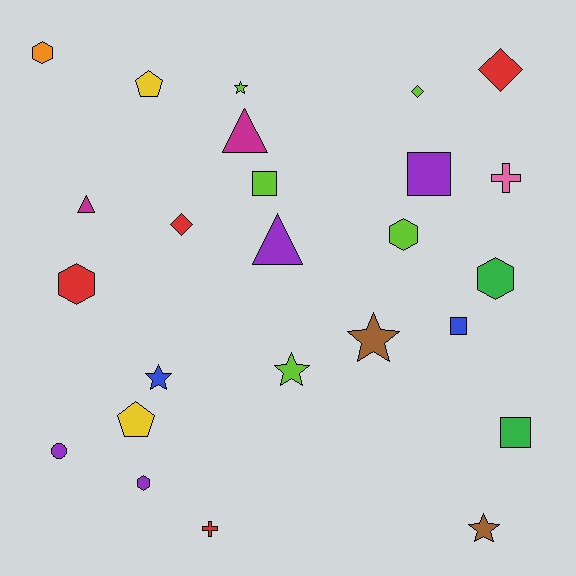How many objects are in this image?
There are 25 objects.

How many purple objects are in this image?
There are 4 purple objects.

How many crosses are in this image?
There are 2 crosses.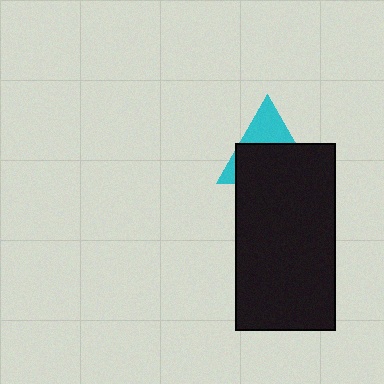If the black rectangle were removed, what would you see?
You would see the complete cyan triangle.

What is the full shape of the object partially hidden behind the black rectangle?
The partially hidden object is a cyan triangle.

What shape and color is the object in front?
The object in front is a black rectangle.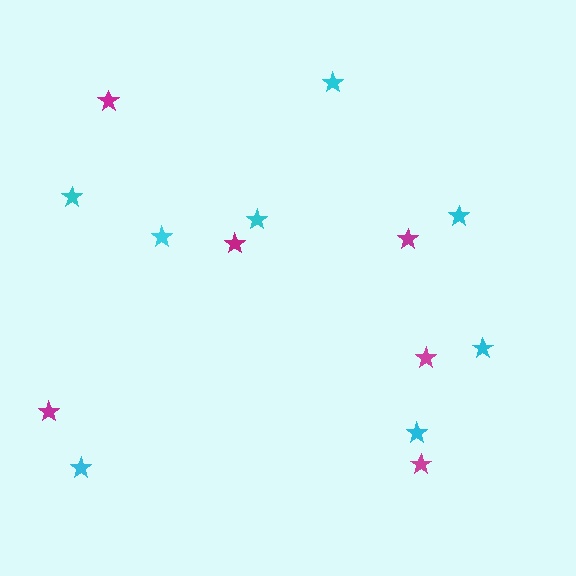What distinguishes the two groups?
There are 2 groups: one group of cyan stars (8) and one group of magenta stars (6).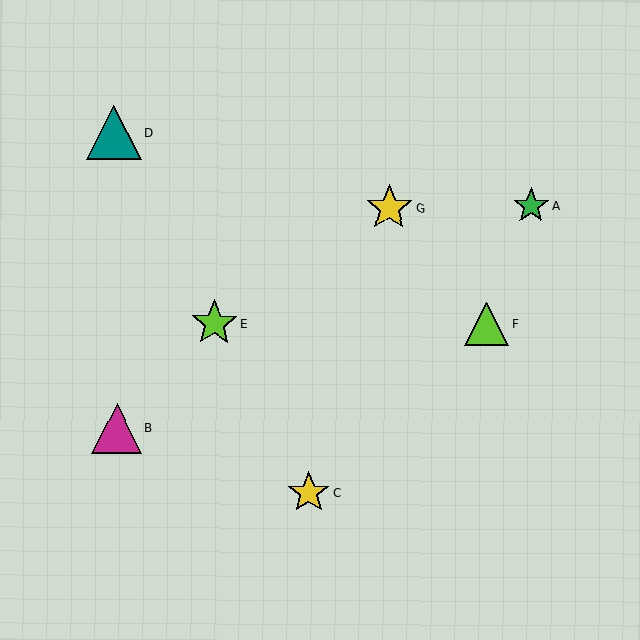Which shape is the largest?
The teal triangle (labeled D) is the largest.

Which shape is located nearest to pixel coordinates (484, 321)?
The lime triangle (labeled F) at (487, 324) is nearest to that location.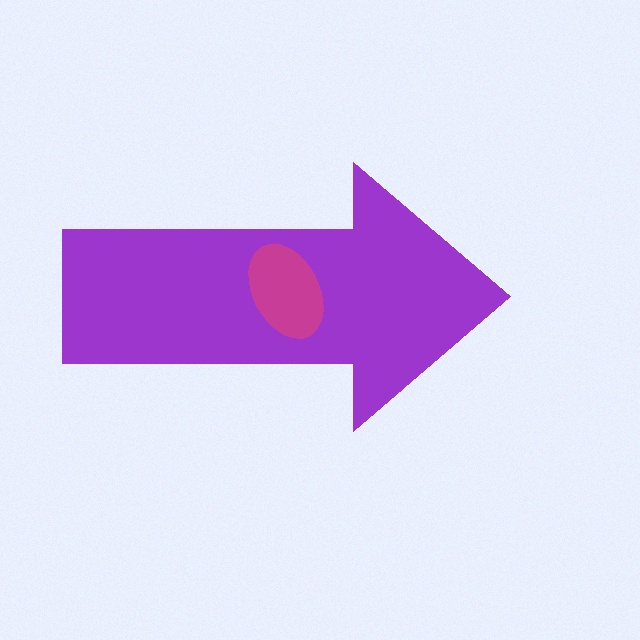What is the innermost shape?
The magenta ellipse.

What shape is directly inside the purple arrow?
The magenta ellipse.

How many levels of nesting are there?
2.